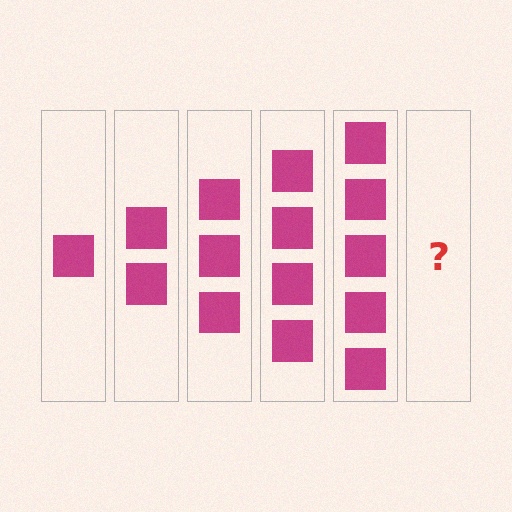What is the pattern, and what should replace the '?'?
The pattern is that each step adds one more square. The '?' should be 6 squares.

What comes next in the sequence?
The next element should be 6 squares.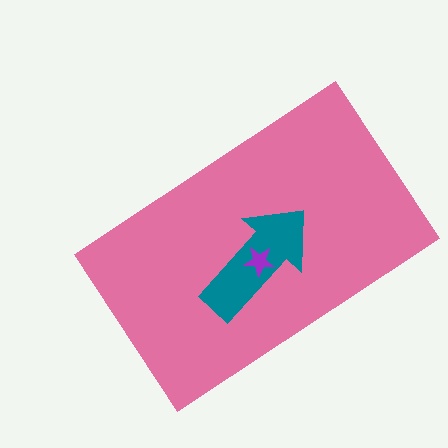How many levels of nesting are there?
3.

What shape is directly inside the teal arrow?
The purple star.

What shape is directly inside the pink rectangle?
The teal arrow.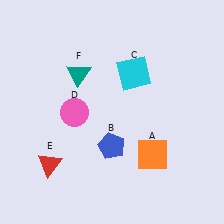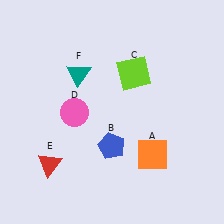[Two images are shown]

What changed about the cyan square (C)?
In Image 1, C is cyan. In Image 2, it changed to lime.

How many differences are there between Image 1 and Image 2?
There is 1 difference between the two images.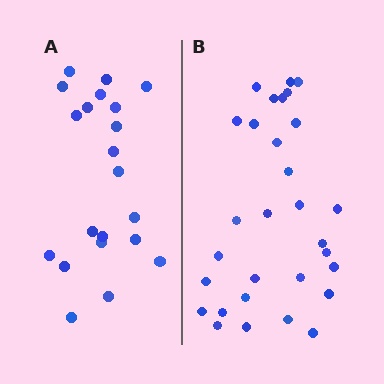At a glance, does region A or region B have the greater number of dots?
Region B (the right region) has more dots.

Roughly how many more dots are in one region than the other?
Region B has roughly 8 or so more dots than region A.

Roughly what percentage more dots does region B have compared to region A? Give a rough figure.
About 45% more.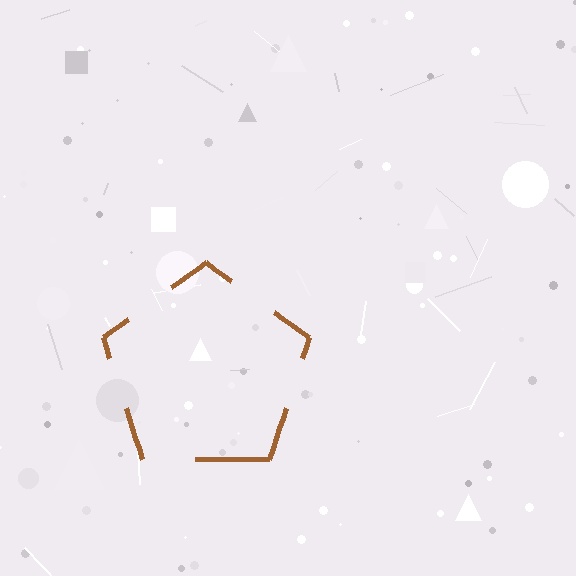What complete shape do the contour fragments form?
The contour fragments form a pentagon.